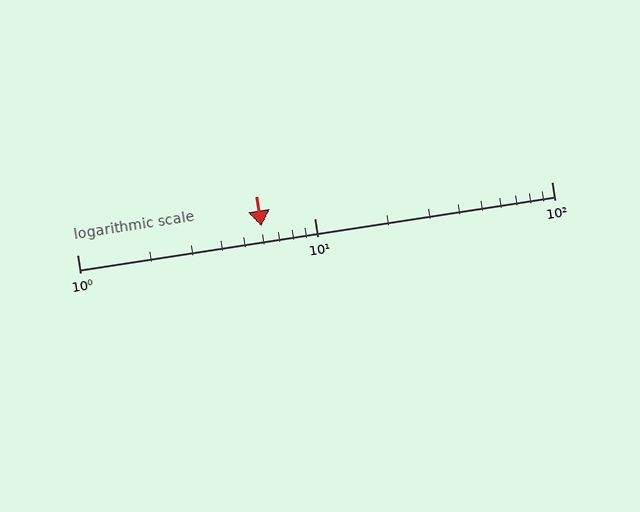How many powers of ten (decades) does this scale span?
The scale spans 2 decades, from 1 to 100.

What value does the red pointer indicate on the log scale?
The pointer indicates approximately 6.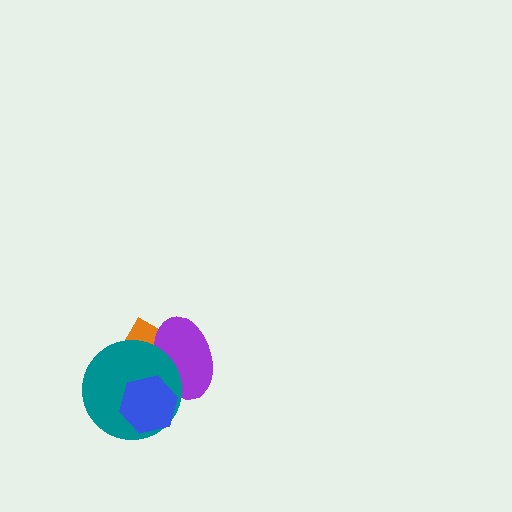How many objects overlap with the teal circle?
3 objects overlap with the teal circle.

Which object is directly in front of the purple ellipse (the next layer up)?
The teal circle is directly in front of the purple ellipse.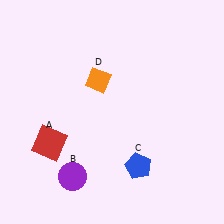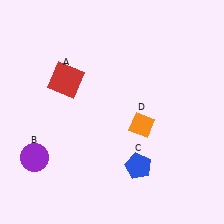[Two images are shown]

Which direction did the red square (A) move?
The red square (A) moved up.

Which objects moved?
The objects that moved are: the red square (A), the purple circle (B), the orange diamond (D).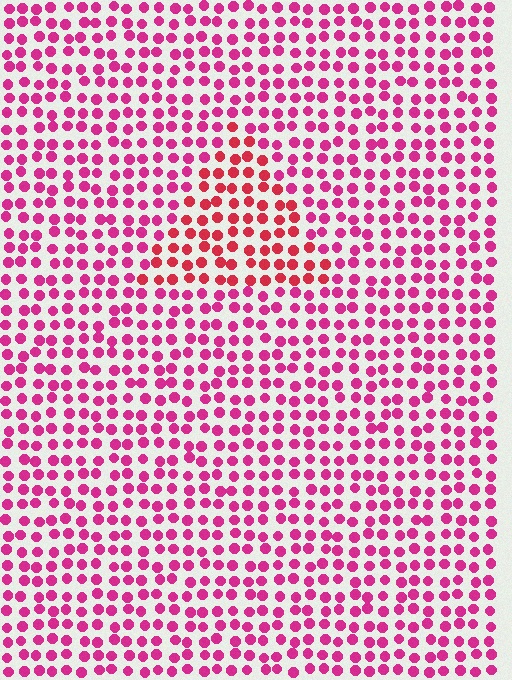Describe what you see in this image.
The image is filled with small magenta elements in a uniform arrangement. A triangle-shaped region is visible where the elements are tinted to a slightly different hue, forming a subtle color boundary.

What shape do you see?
I see a triangle.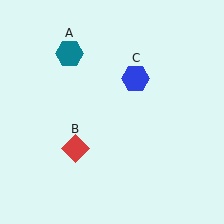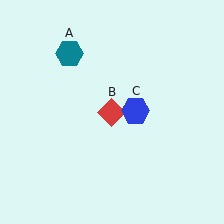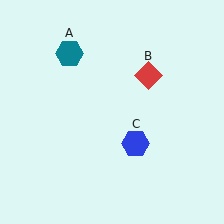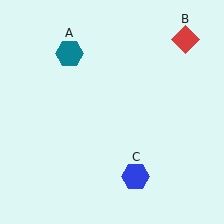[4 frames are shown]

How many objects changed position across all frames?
2 objects changed position: red diamond (object B), blue hexagon (object C).